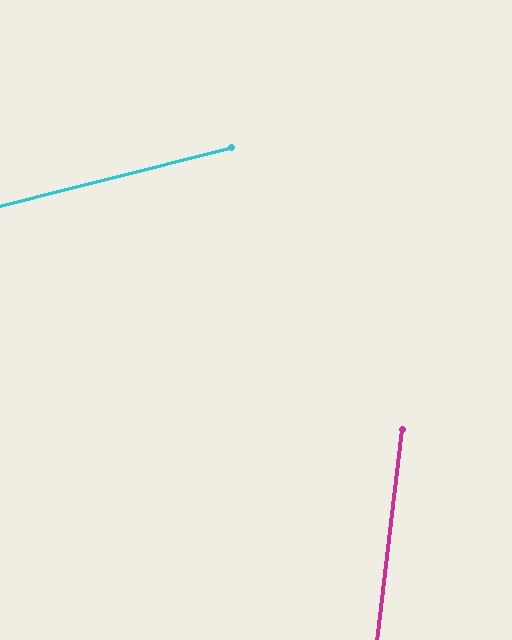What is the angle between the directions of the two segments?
Approximately 69 degrees.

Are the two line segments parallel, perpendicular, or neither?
Neither parallel nor perpendicular — they differ by about 69°.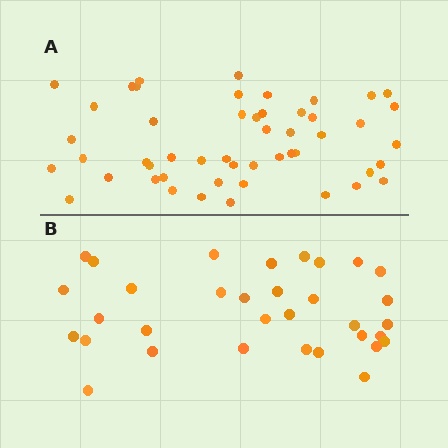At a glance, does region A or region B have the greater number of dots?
Region A (the top region) has more dots.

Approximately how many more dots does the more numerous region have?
Region A has approximately 15 more dots than region B.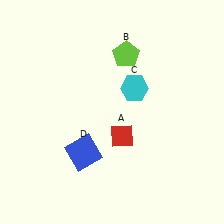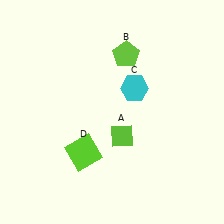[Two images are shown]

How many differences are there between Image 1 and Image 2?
There are 2 differences between the two images.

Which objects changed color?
A changed from red to lime. D changed from blue to lime.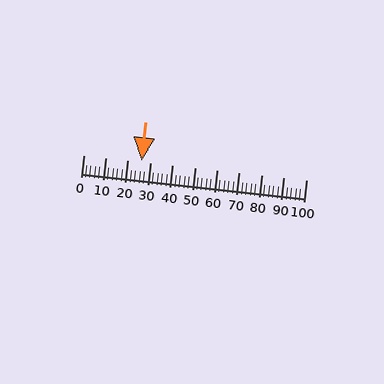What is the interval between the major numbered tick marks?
The major tick marks are spaced 10 units apart.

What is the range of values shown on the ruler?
The ruler shows values from 0 to 100.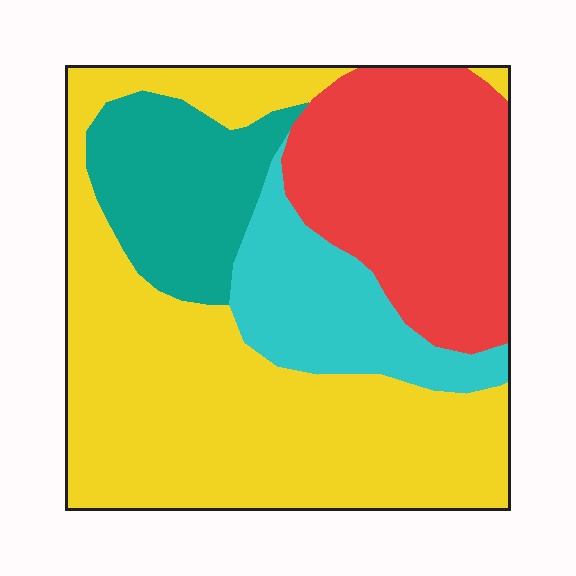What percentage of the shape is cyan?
Cyan covers around 15% of the shape.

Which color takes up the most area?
Yellow, at roughly 45%.